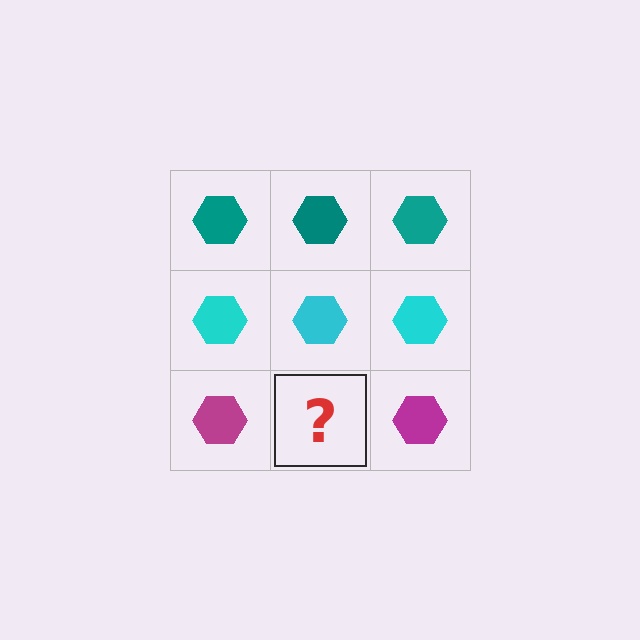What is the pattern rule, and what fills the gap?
The rule is that each row has a consistent color. The gap should be filled with a magenta hexagon.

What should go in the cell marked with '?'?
The missing cell should contain a magenta hexagon.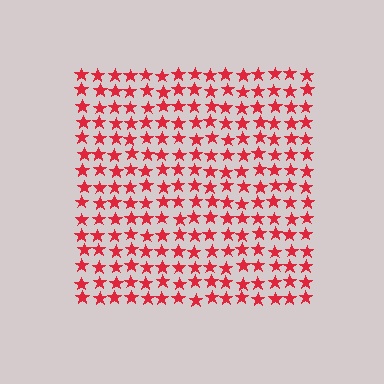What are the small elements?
The small elements are stars.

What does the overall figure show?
The overall figure shows a square.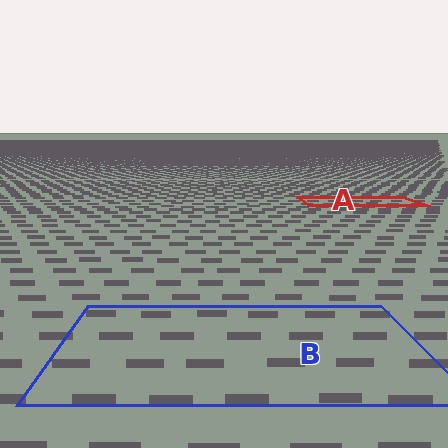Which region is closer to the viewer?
Region B is closer. The texture elements there are larger and more spread out.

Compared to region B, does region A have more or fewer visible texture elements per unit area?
Region A has more texture elements per unit area — they are packed more densely because it is farther away.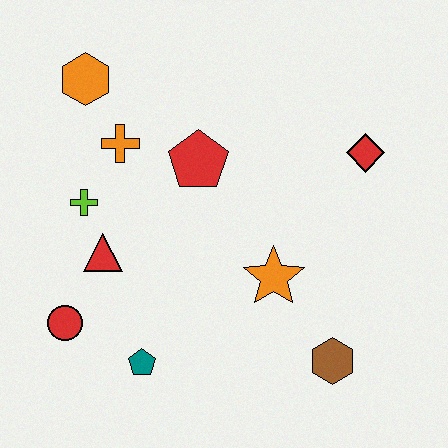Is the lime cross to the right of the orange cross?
No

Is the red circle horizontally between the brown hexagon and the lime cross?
No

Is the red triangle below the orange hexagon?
Yes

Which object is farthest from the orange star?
The orange hexagon is farthest from the orange star.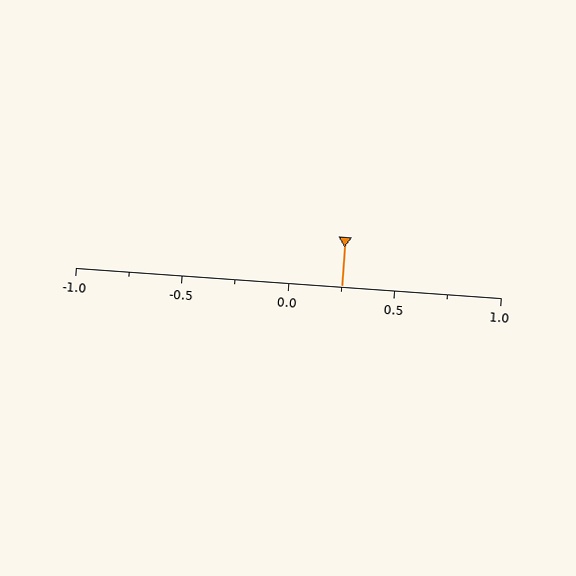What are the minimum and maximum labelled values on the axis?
The axis runs from -1.0 to 1.0.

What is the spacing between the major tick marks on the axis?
The major ticks are spaced 0.5 apart.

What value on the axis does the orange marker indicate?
The marker indicates approximately 0.25.